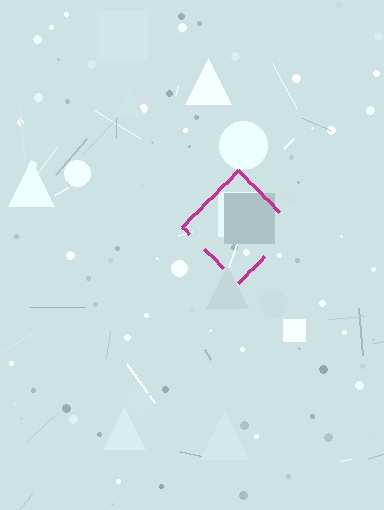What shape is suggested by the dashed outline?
The dashed outline suggests a diamond.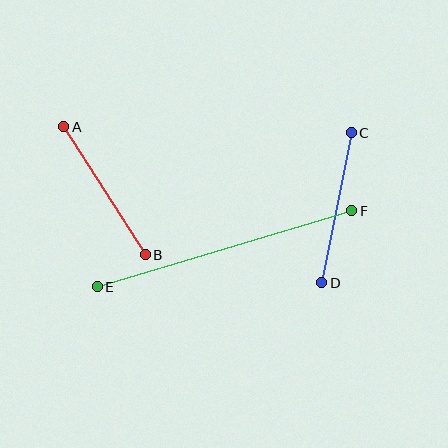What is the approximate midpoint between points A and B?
The midpoint is at approximately (105, 191) pixels.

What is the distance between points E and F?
The distance is approximately 266 pixels.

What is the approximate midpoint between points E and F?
The midpoint is at approximately (224, 249) pixels.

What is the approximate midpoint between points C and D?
The midpoint is at approximately (336, 208) pixels.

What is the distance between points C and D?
The distance is approximately 153 pixels.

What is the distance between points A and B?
The distance is approximately 152 pixels.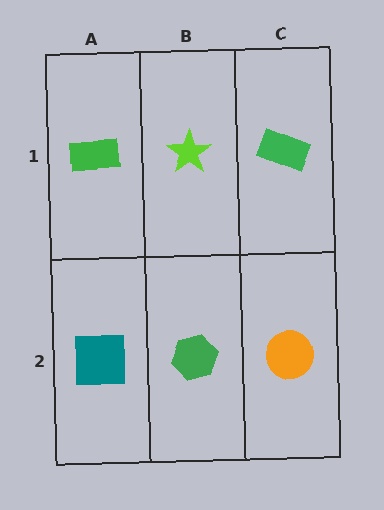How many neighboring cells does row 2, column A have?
2.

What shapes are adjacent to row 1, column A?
A teal square (row 2, column A), a lime star (row 1, column B).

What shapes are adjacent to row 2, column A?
A green rectangle (row 1, column A), a green hexagon (row 2, column B).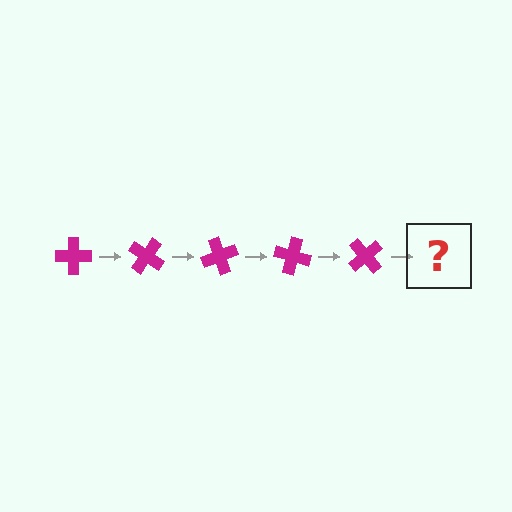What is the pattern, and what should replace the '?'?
The pattern is that the cross rotates 35 degrees each step. The '?' should be a magenta cross rotated 175 degrees.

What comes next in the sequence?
The next element should be a magenta cross rotated 175 degrees.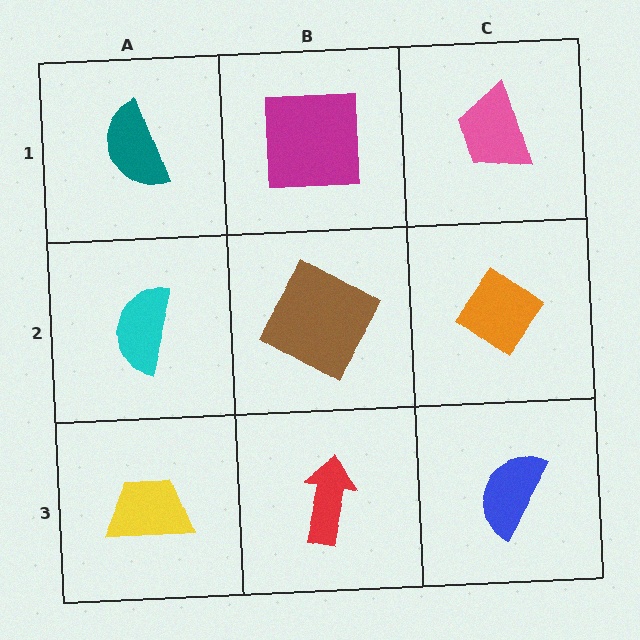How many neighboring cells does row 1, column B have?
3.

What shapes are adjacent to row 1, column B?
A brown square (row 2, column B), a teal semicircle (row 1, column A), a pink trapezoid (row 1, column C).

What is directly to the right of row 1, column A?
A magenta square.